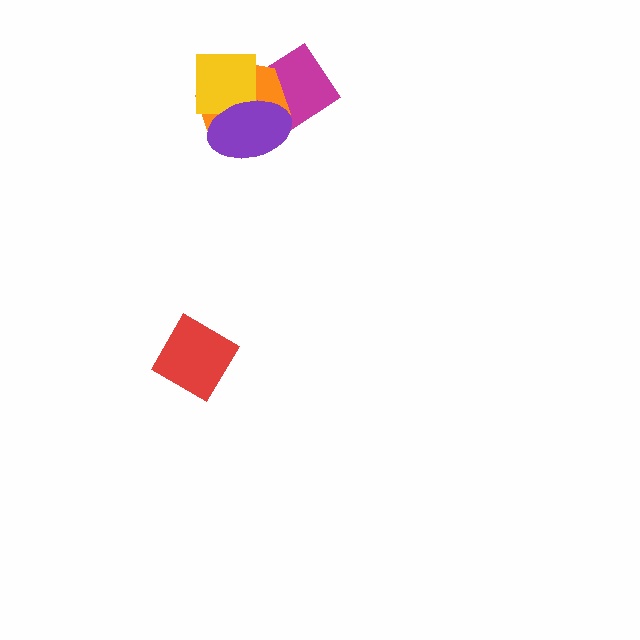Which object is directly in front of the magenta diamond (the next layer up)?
The orange hexagon is directly in front of the magenta diamond.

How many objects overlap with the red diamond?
0 objects overlap with the red diamond.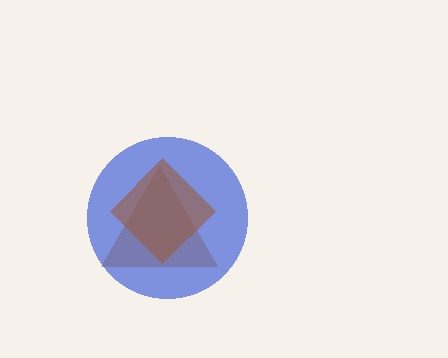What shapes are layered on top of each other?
The layered shapes are: an orange triangle, a blue circle, a brown diamond.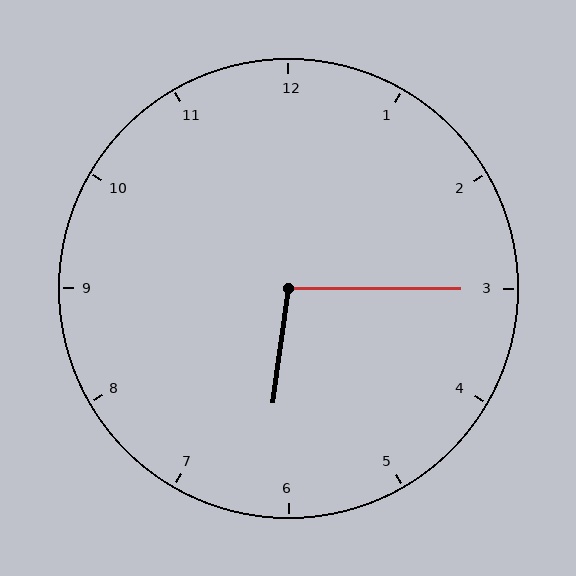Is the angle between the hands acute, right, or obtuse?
It is obtuse.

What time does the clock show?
6:15.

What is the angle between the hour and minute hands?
Approximately 98 degrees.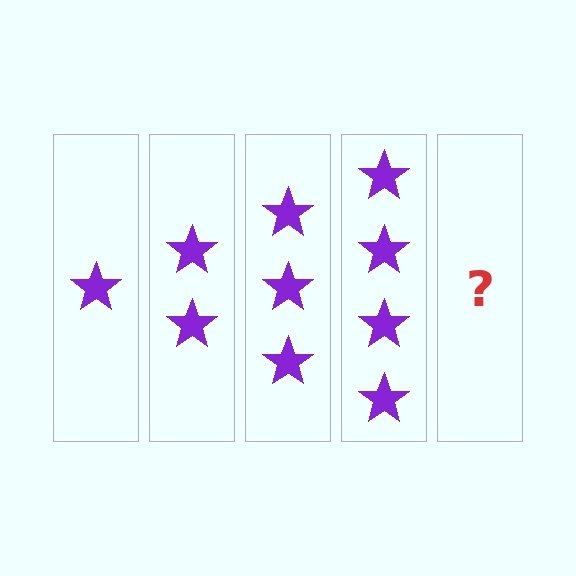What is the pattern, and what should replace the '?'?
The pattern is that each step adds one more star. The '?' should be 5 stars.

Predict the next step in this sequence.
The next step is 5 stars.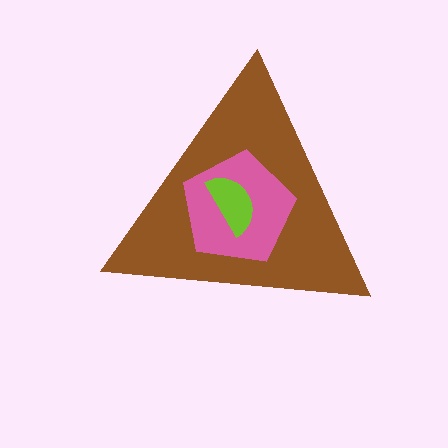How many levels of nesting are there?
3.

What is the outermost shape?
The brown triangle.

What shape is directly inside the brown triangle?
The pink pentagon.